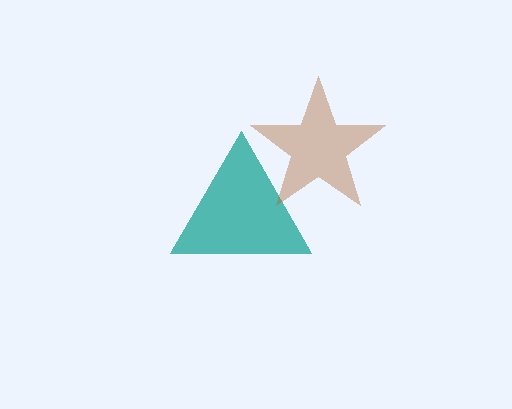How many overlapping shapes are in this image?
There are 2 overlapping shapes in the image.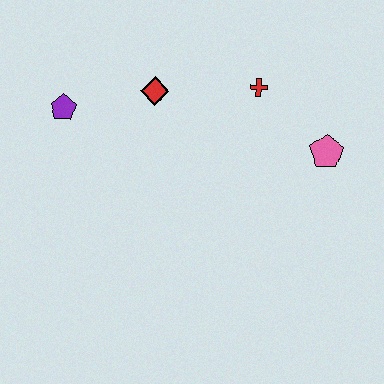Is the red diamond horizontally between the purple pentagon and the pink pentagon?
Yes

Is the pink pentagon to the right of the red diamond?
Yes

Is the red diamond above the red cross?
No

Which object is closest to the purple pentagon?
The red diamond is closest to the purple pentagon.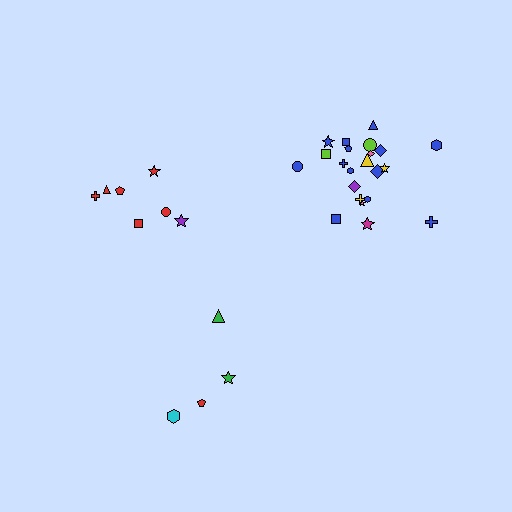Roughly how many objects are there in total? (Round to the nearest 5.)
Roughly 35 objects in total.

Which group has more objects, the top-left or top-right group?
The top-right group.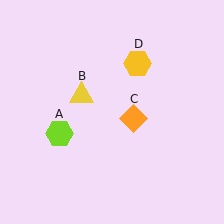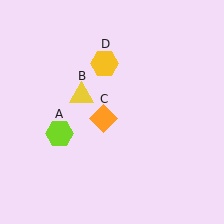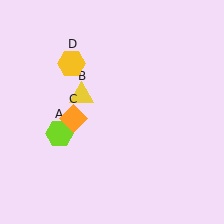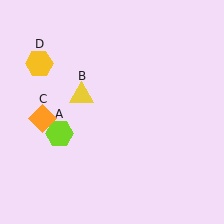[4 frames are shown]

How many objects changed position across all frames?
2 objects changed position: orange diamond (object C), yellow hexagon (object D).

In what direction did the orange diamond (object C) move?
The orange diamond (object C) moved left.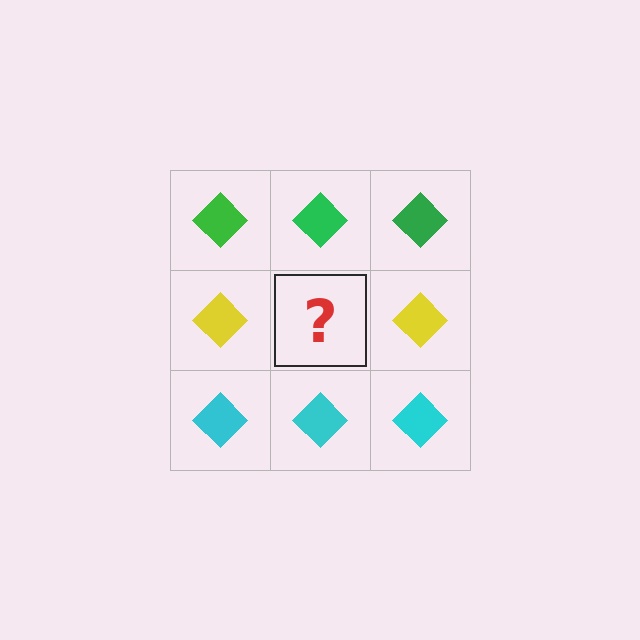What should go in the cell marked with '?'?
The missing cell should contain a yellow diamond.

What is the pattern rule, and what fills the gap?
The rule is that each row has a consistent color. The gap should be filled with a yellow diamond.